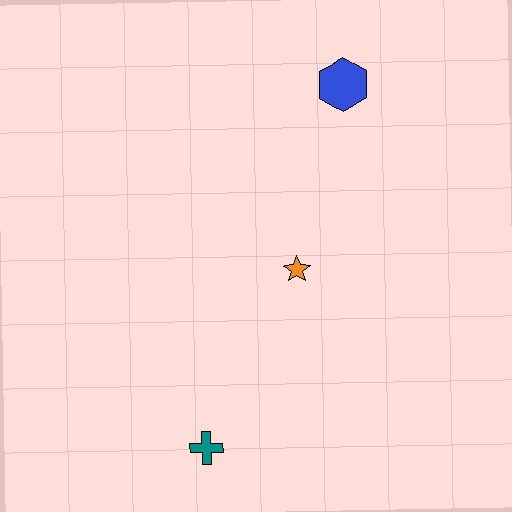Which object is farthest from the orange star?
The teal cross is farthest from the orange star.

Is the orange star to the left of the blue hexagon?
Yes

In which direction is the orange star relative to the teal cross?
The orange star is above the teal cross.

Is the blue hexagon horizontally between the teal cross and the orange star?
No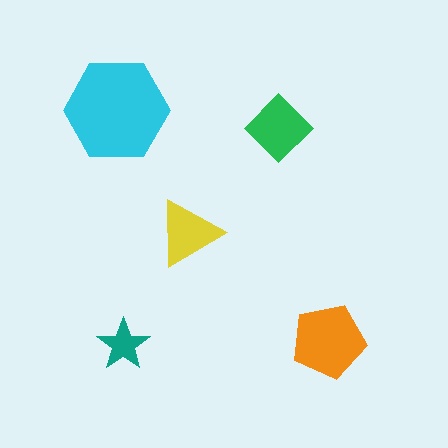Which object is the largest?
The cyan hexagon.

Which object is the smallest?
The teal star.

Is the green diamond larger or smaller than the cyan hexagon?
Smaller.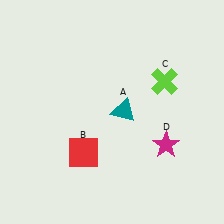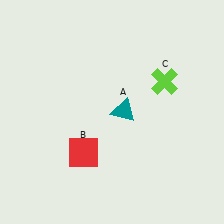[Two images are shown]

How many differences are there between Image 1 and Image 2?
There is 1 difference between the two images.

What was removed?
The magenta star (D) was removed in Image 2.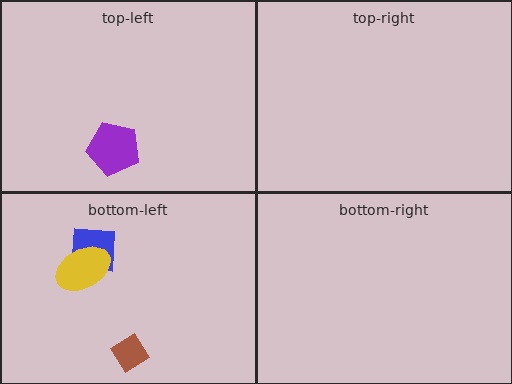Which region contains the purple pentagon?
The top-left region.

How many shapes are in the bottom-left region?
3.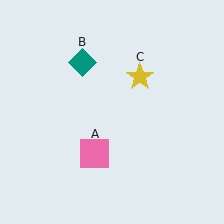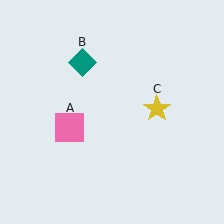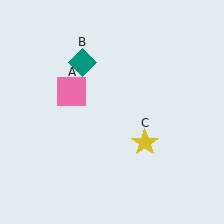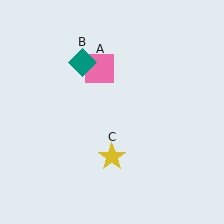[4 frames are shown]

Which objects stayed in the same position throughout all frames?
Teal diamond (object B) remained stationary.